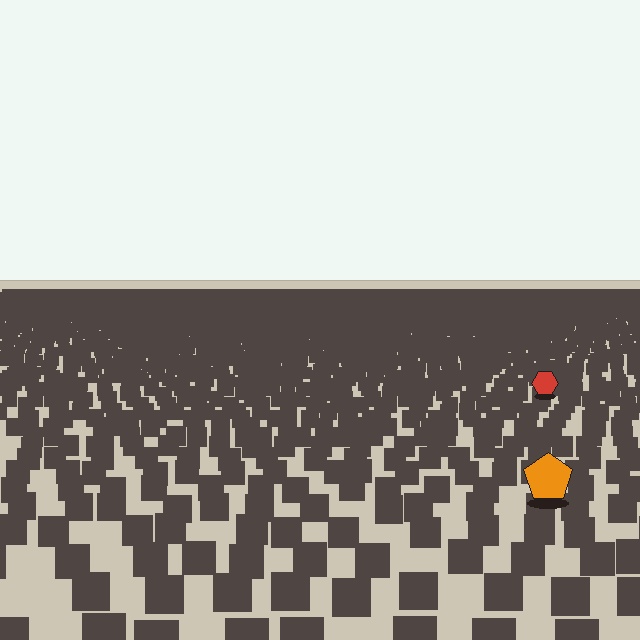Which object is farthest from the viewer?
The red hexagon is farthest from the viewer. It appears smaller and the ground texture around it is denser.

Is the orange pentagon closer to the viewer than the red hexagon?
Yes. The orange pentagon is closer — you can tell from the texture gradient: the ground texture is coarser near it.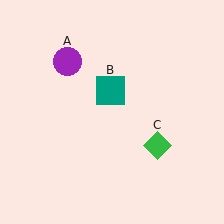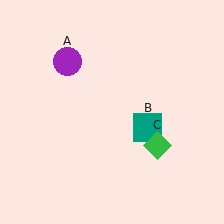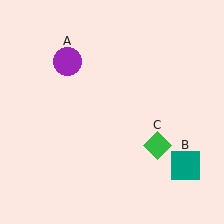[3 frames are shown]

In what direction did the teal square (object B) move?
The teal square (object B) moved down and to the right.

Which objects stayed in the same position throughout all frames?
Purple circle (object A) and green diamond (object C) remained stationary.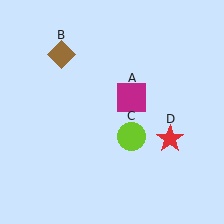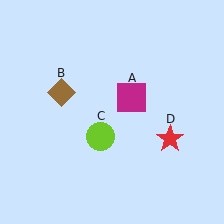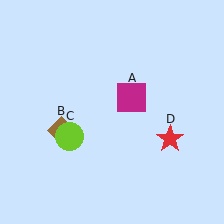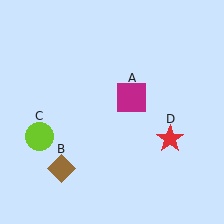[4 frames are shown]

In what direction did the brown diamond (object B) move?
The brown diamond (object B) moved down.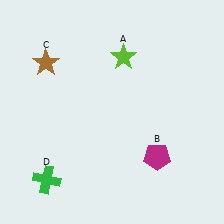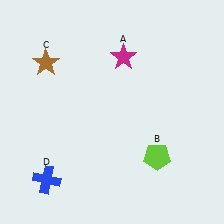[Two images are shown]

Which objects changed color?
A changed from lime to magenta. B changed from magenta to lime. D changed from green to blue.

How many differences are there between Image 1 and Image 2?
There are 3 differences between the two images.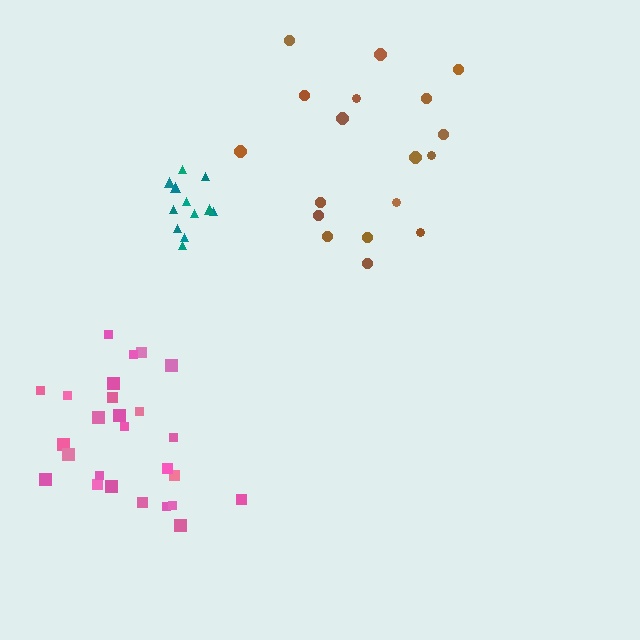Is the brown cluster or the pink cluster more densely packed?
Pink.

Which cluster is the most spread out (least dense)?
Brown.